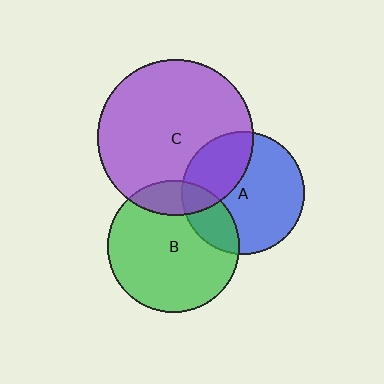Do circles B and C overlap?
Yes.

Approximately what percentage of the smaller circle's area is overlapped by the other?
Approximately 15%.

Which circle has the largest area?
Circle C (purple).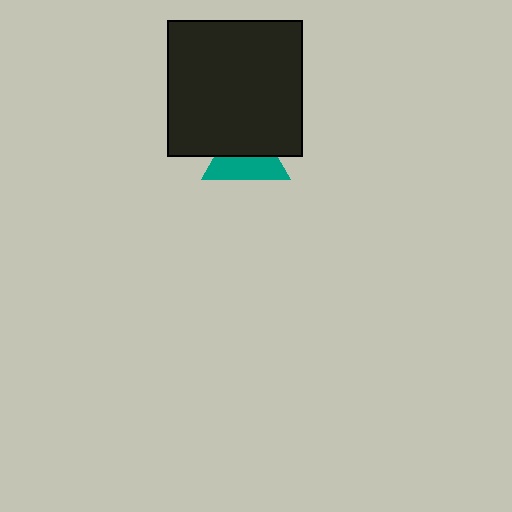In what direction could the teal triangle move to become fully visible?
The teal triangle could move down. That would shift it out from behind the black square entirely.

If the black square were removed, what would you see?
You would see the complete teal triangle.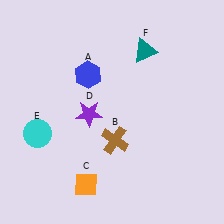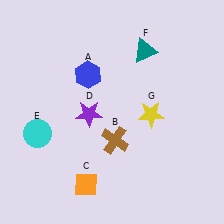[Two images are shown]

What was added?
A yellow star (G) was added in Image 2.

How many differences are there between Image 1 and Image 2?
There is 1 difference between the two images.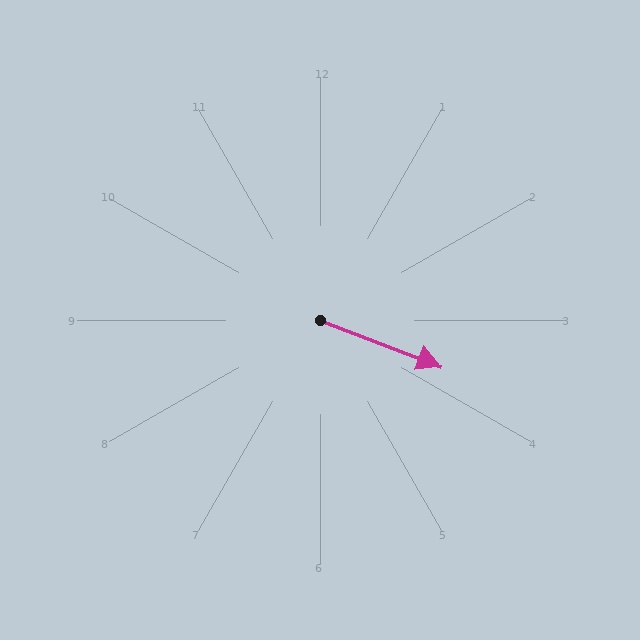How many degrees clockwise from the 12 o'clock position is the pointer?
Approximately 111 degrees.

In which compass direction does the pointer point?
East.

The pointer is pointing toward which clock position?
Roughly 4 o'clock.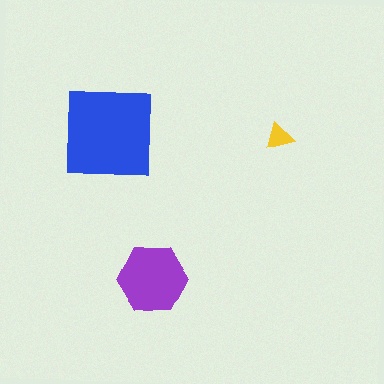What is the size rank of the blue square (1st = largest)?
1st.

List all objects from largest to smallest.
The blue square, the purple hexagon, the yellow triangle.